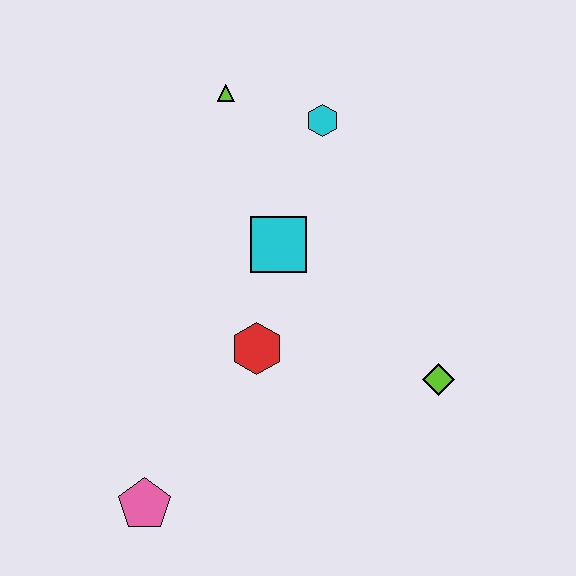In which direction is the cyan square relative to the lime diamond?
The cyan square is to the left of the lime diamond.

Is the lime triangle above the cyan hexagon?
Yes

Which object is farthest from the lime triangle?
The pink pentagon is farthest from the lime triangle.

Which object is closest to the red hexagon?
The cyan square is closest to the red hexagon.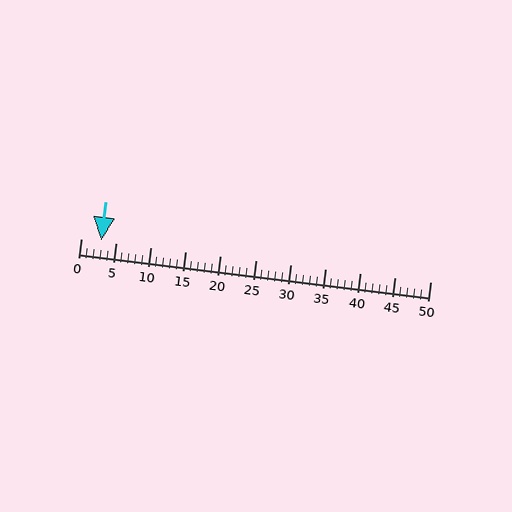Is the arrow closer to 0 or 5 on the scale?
The arrow is closer to 5.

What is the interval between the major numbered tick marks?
The major tick marks are spaced 5 units apart.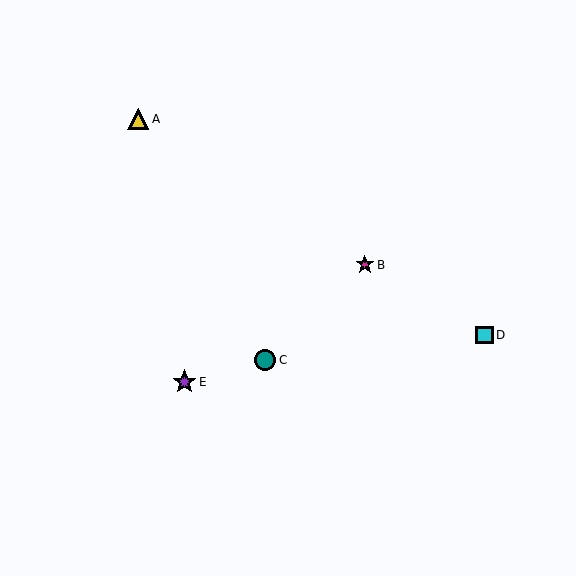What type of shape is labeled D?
Shape D is a cyan square.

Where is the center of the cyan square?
The center of the cyan square is at (485, 335).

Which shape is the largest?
The purple star (labeled E) is the largest.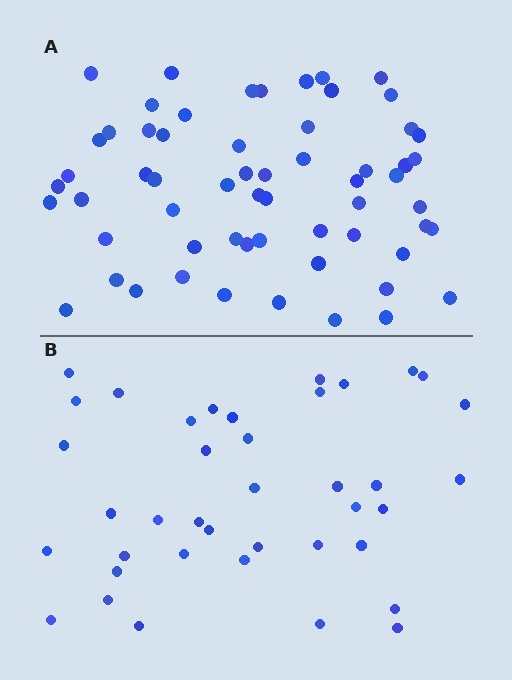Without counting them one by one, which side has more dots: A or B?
Region A (the top region) has more dots.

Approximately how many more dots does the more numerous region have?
Region A has approximately 20 more dots than region B.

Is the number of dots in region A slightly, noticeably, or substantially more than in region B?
Region A has substantially more. The ratio is roughly 1.5 to 1.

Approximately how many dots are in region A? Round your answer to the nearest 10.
About 60 dots.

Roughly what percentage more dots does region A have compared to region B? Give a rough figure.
About 55% more.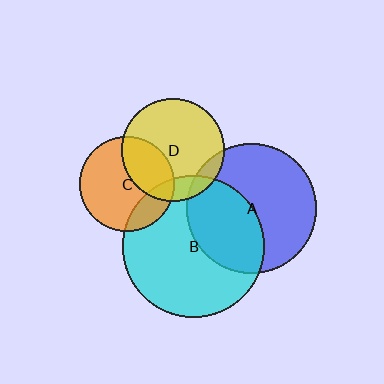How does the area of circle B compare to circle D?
Approximately 1.9 times.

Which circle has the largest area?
Circle B (cyan).